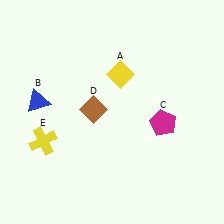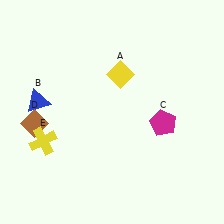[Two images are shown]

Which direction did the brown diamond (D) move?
The brown diamond (D) moved left.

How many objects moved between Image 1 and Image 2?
1 object moved between the two images.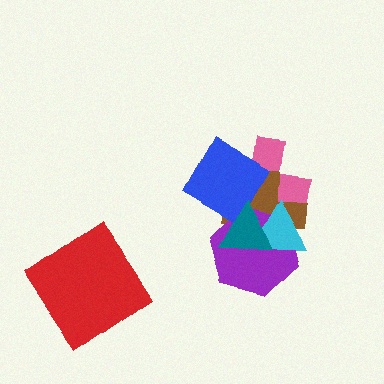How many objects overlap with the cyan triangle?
4 objects overlap with the cyan triangle.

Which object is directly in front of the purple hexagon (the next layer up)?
The cyan triangle is directly in front of the purple hexagon.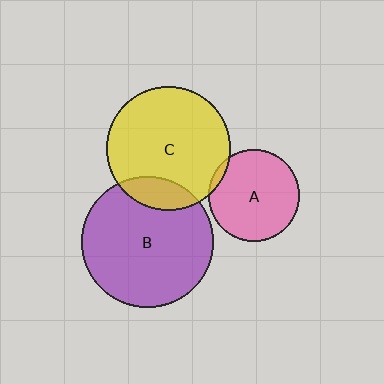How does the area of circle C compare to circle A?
Approximately 1.8 times.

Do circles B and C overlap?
Yes.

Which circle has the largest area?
Circle B (purple).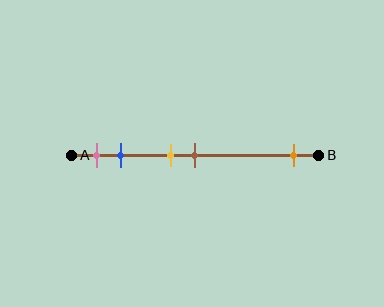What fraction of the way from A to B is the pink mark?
The pink mark is approximately 10% (0.1) of the way from A to B.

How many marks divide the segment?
There are 5 marks dividing the segment.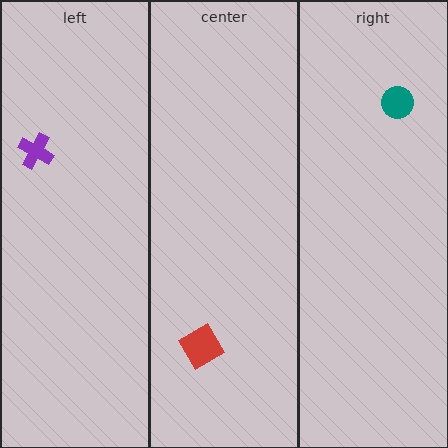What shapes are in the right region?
The teal circle.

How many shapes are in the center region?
1.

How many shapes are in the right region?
1.